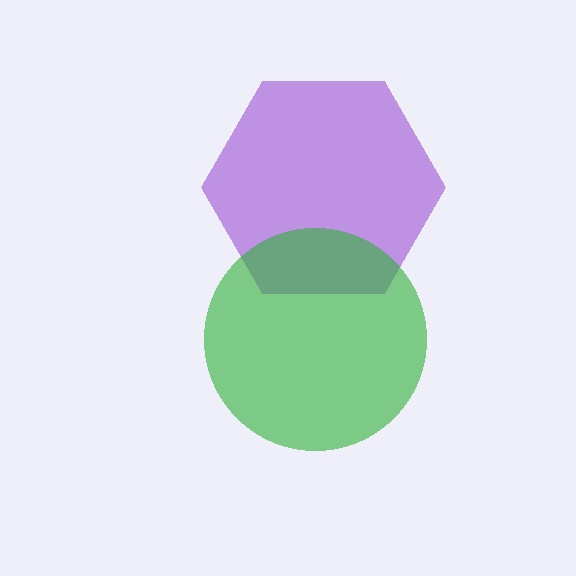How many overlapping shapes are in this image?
There are 2 overlapping shapes in the image.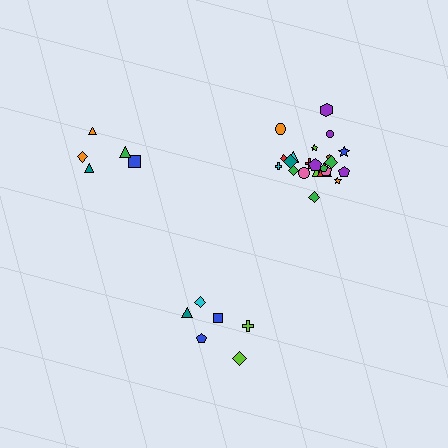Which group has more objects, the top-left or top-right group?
The top-right group.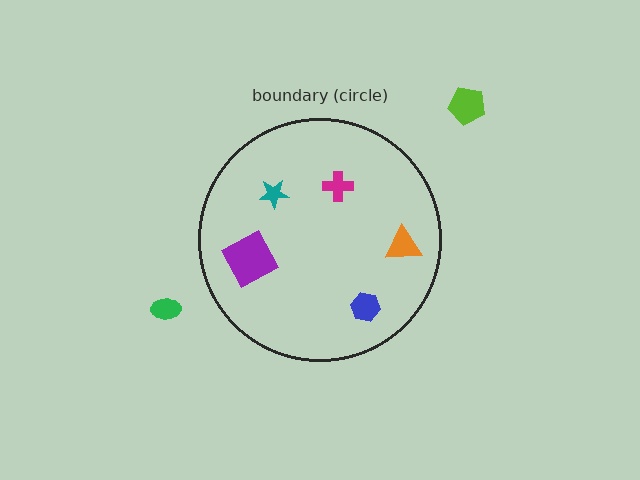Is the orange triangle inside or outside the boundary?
Inside.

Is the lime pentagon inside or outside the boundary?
Outside.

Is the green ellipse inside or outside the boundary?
Outside.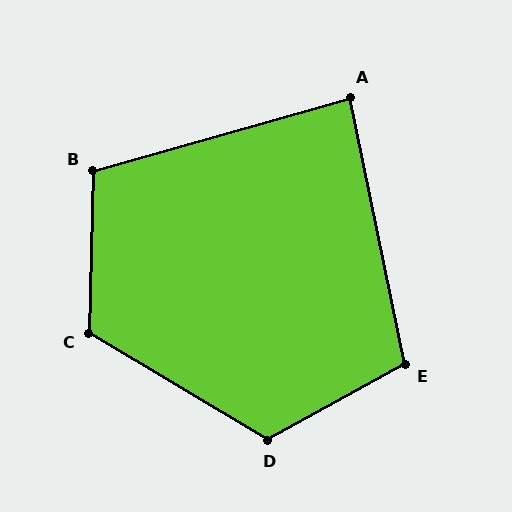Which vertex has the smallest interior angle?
A, at approximately 86 degrees.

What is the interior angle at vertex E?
Approximately 107 degrees (obtuse).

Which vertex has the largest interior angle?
D, at approximately 120 degrees.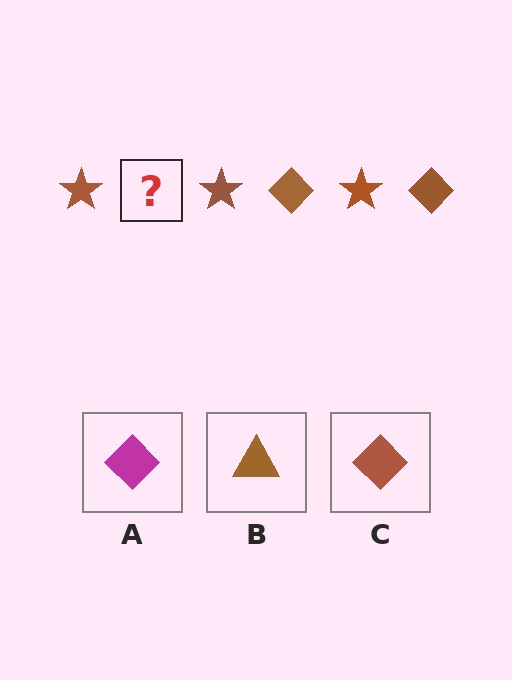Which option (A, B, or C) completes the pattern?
C.